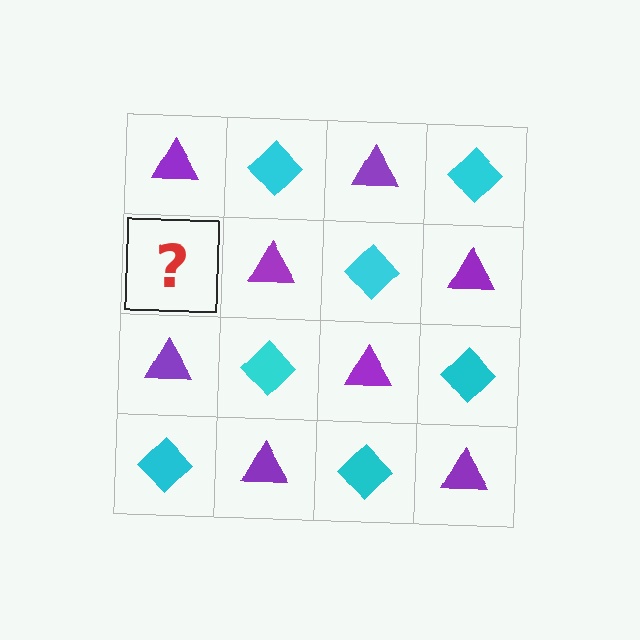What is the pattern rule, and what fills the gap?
The rule is that it alternates purple triangle and cyan diamond in a checkerboard pattern. The gap should be filled with a cyan diamond.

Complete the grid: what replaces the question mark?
The question mark should be replaced with a cyan diamond.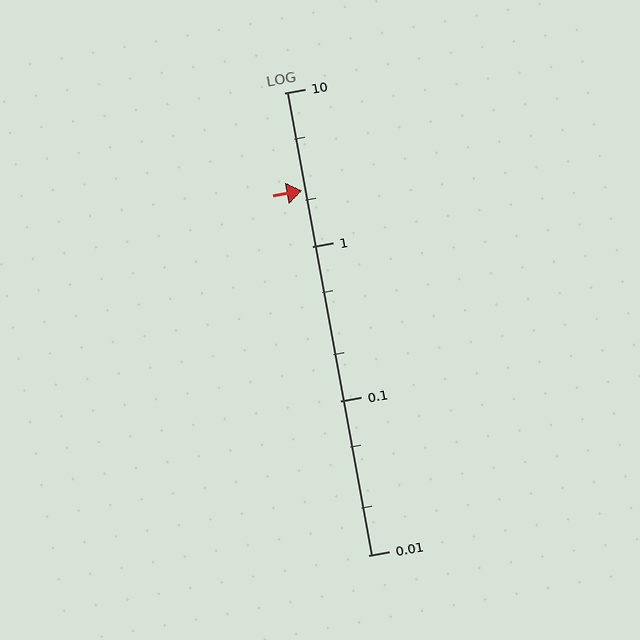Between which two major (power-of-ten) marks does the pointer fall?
The pointer is between 1 and 10.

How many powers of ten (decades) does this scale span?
The scale spans 3 decades, from 0.01 to 10.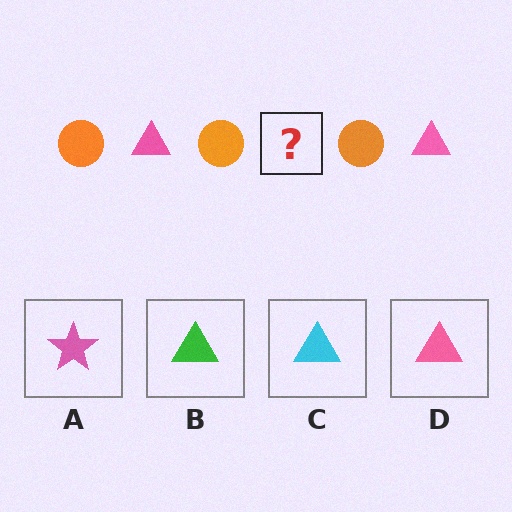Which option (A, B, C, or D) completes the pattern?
D.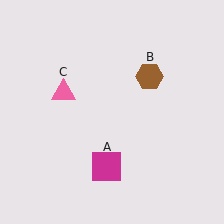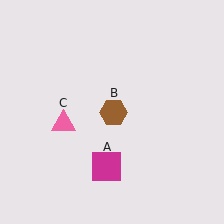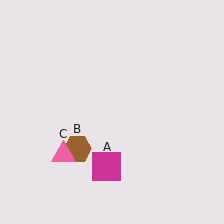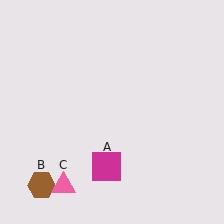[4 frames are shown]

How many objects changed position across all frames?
2 objects changed position: brown hexagon (object B), pink triangle (object C).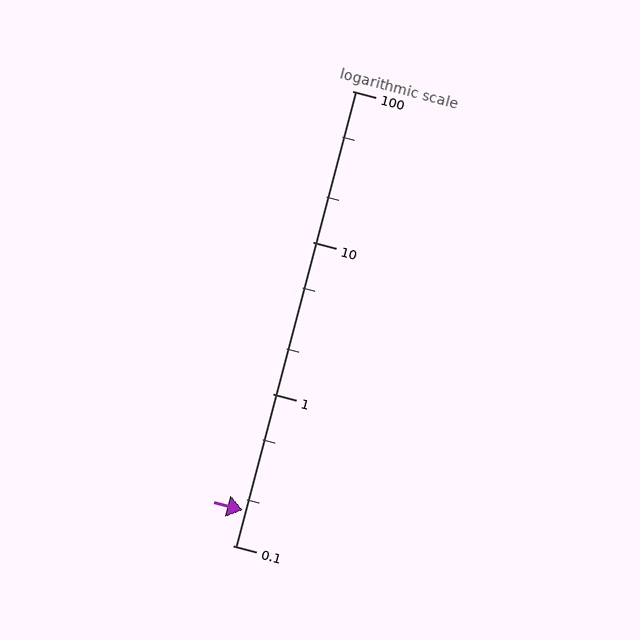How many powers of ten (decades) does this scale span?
The scale spans 3 decades, from 0.1 to 100.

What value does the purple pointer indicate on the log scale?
The pointer indicates approximately 0.17.